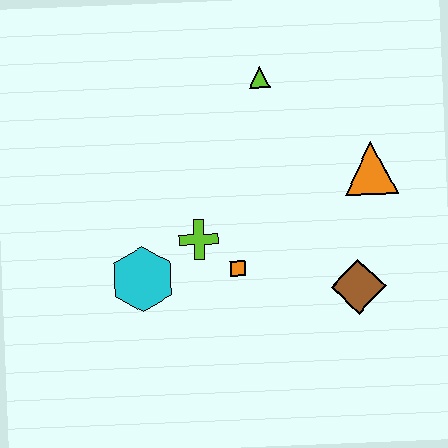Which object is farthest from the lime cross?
The orange triangle is farthest from the lime cross.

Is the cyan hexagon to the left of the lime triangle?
Yes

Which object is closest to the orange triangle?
The brown diamond is closest to the orange triangle.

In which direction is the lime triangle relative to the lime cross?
The lime triangle is above the lime cross.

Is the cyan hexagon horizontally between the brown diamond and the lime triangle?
No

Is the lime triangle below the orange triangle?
No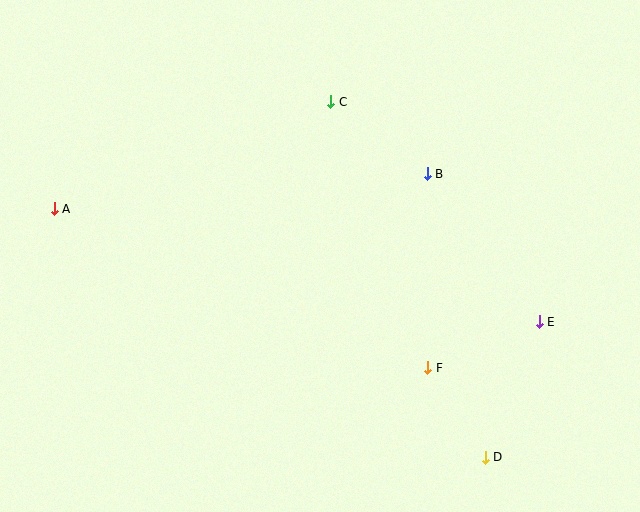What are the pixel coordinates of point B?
Point B is at (427, 174).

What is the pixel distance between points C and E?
The distance between C and E is 303 pixels.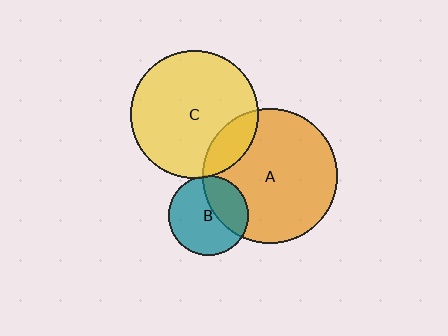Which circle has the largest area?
Circle A (orange).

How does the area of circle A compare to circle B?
Approximately 2.9 times.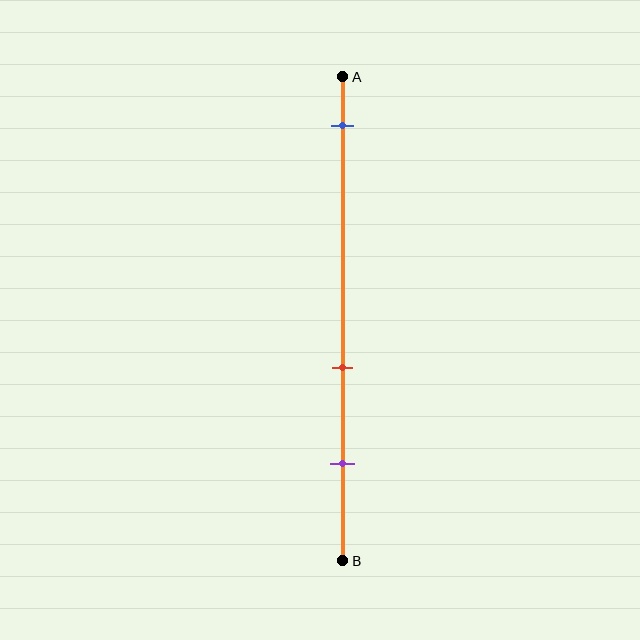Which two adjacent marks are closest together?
The red and purple marks are the closest adjacent pair.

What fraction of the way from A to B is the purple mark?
The purple mark is approximately 80% (0.8) of the way from A to B.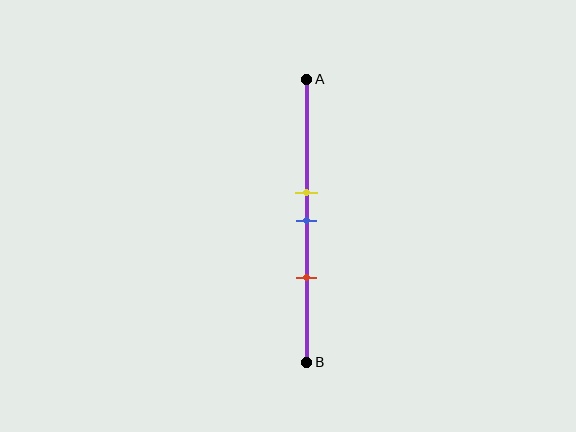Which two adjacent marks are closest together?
The yellow and blue marks are the closest adjacent pair.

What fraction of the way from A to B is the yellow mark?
The yellow mark is approximately 40% (0.4) of the way from A to B.